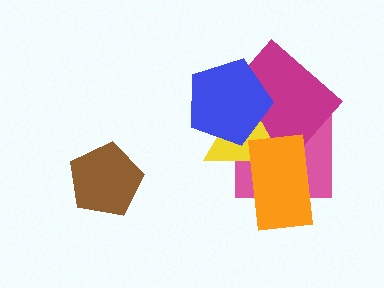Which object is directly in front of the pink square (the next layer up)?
The magenta diamond is directly in front of the pink square.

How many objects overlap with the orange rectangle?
3 objects overlap with the orange rectangle.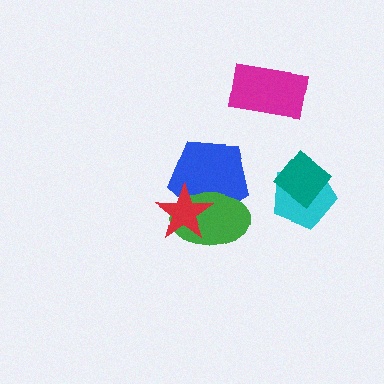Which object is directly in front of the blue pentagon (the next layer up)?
The green ellipse is directly in front of the blue pentagon.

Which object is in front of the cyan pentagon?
The teal diamond is in front of the cyan pentagon.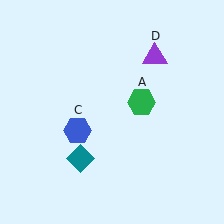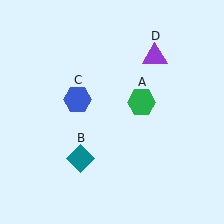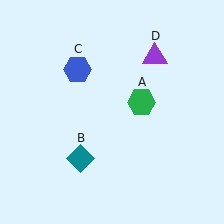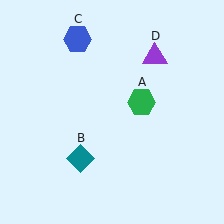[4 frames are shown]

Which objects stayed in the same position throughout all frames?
Green hexagon (object A) and teal diamond (object B) and purple triangle (object D) remained stationary.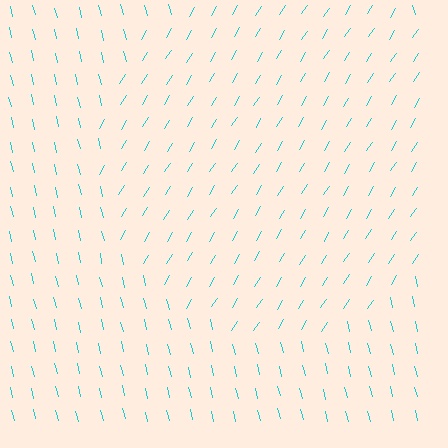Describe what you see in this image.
The image is filled with small cyan line segments. A circle region in the image has lines oriented differently from the surrounding lines, creating a visible texture boundary.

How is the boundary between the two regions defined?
The boundary is defined purely by a change in line orientation (approximately 45 degrees difference). All lines are the same color and thickness.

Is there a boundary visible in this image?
Yes, there is a texture boundary formed by a change in line orientation.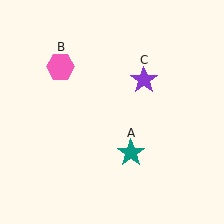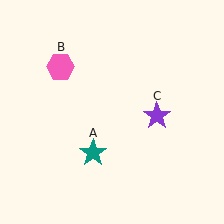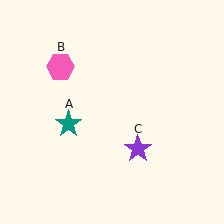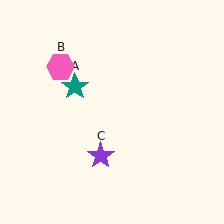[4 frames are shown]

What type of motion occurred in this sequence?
The teal star (object A), purple star (object C) rotated clockwise around the center of the scene.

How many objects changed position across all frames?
2 objects changed position: teal star (object A), purple star (object C).